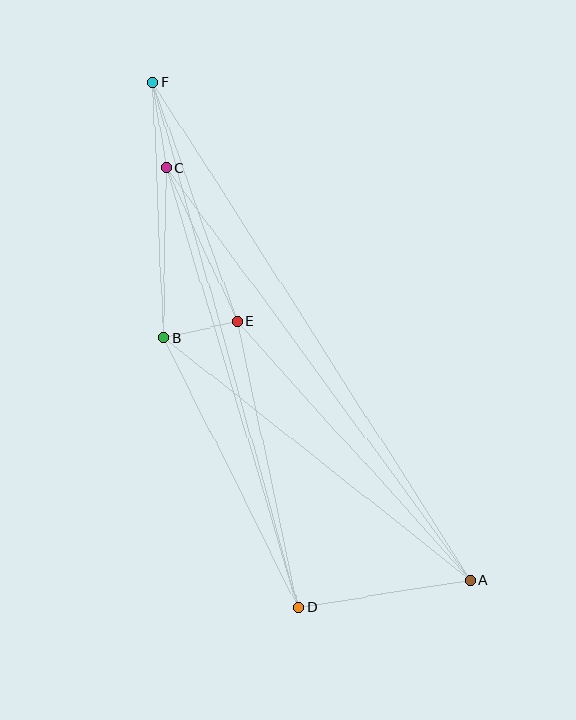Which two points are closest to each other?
Points B and E are closest to each other.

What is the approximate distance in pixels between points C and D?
The distance between C and D is approximately 459 pixels.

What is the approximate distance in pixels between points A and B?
The distance between A and B is approximately 391 pixels.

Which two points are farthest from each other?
Points A and F are farthest from each other.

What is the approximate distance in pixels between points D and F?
The distance between D and F is approximately 545 pixels.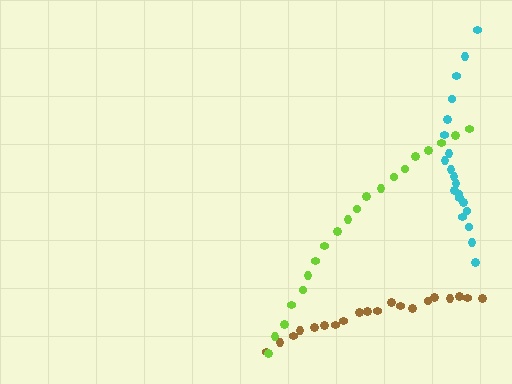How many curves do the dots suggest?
There are 3 distinct paths.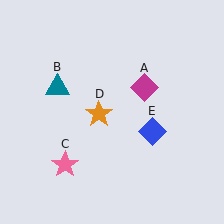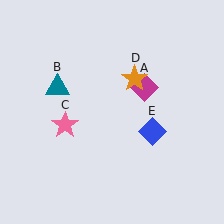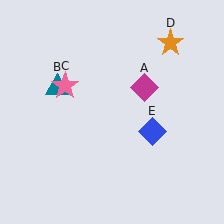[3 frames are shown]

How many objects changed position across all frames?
2 objects changed position: pink star (object C), orange star (object D).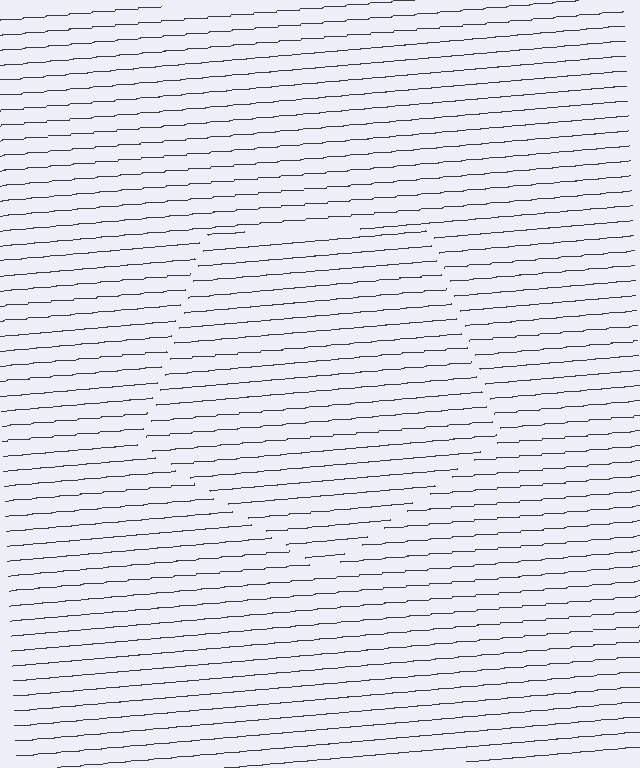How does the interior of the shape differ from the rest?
The interior of the shape contains the same grating, shifted by half a period — the contour is defined by the phase discontinuity where line-ends from the inner and outer gratings abut.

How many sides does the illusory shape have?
5 sides — the line-ends trace a pentagon.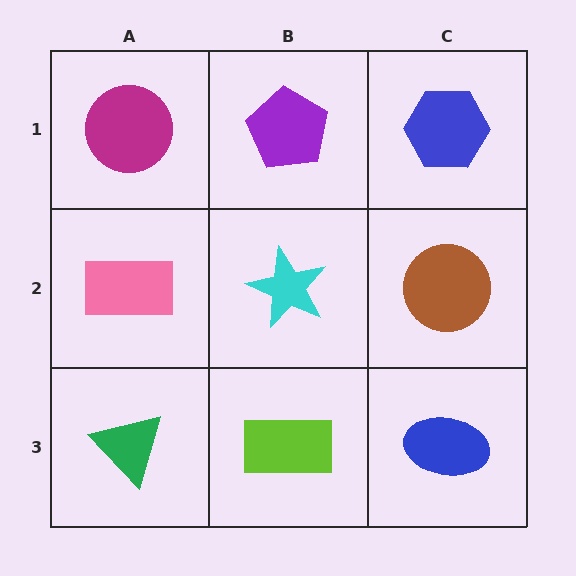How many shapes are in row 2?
3 shapes.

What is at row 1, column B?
A purple pentagon.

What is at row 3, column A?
A green triangle.